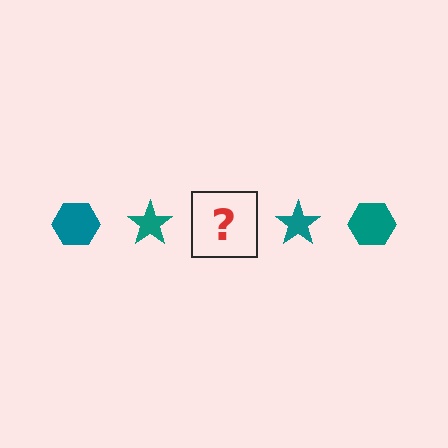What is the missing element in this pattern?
The missing element is a teal hexagon.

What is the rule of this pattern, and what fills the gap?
The rule is that the pattern cycles through hexagon, star shapes in teal. The gap should be filled with a teal hexagon.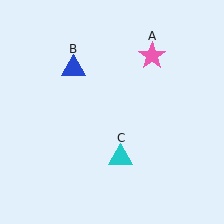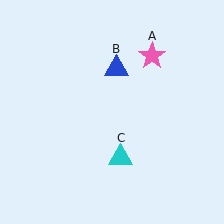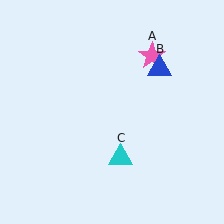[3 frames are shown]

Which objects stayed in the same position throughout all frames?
Pink star (object A) and cyan triangle (object C) remained stationary.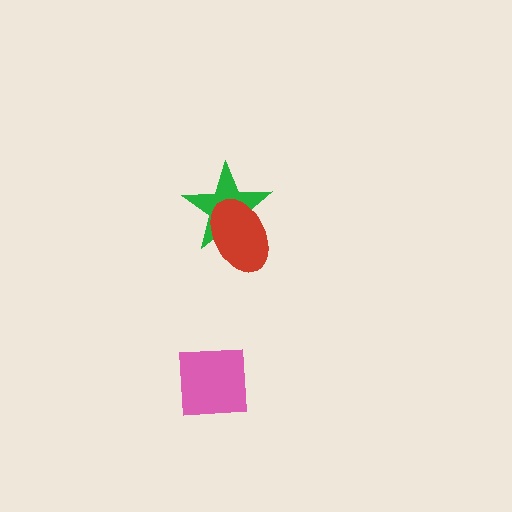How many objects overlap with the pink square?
0 objects overlap with the pink square.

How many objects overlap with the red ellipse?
1 object overlaps with the red ellipse.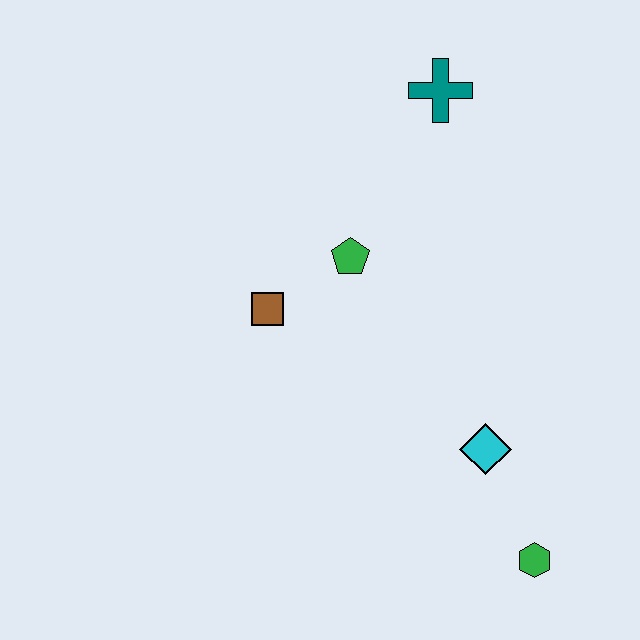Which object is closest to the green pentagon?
The brown square is closest to the green pentagon.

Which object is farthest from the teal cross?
The green hexagon is farthest from the teal cross.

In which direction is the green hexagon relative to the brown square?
The green hexagon is to the right of the brown square.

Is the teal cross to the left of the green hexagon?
Yes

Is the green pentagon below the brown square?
No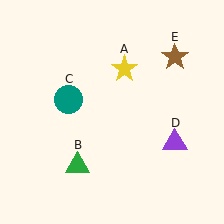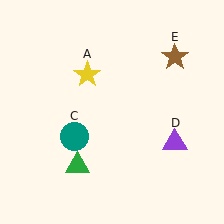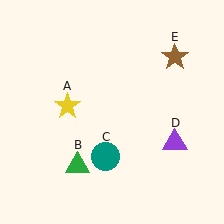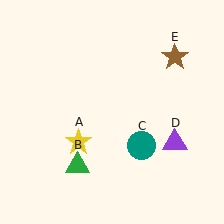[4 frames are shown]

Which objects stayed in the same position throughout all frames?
Green triangle (object B) and purple triangle (object D) and brown star (object E) remained stationary.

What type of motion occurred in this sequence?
The yellow star (object A), teal circle (object C) rotated counterclockwise around the center of the scene.